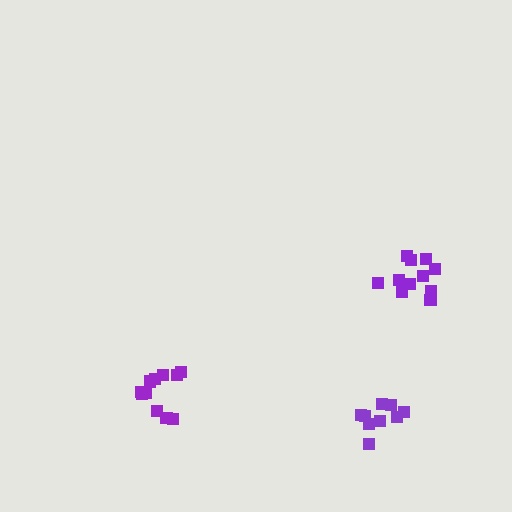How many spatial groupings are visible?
There are 3 spatial groupings.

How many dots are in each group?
Group 1: 11 dots, Group 2: 12 dots, Group 3: 9 dots (32 total).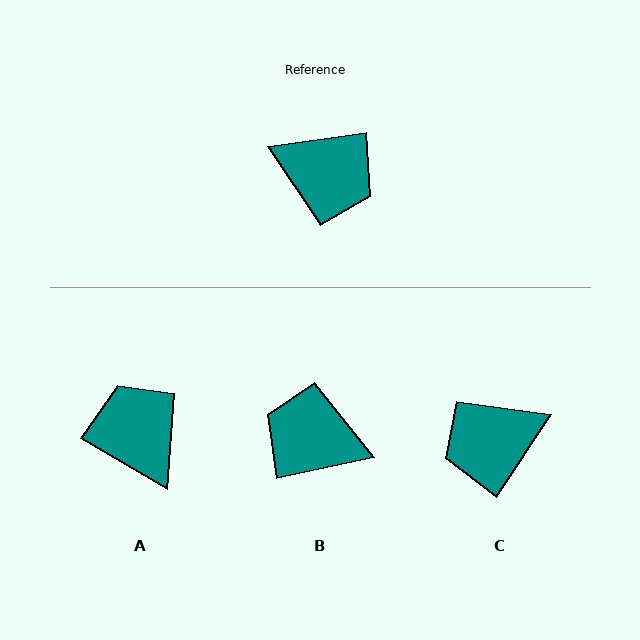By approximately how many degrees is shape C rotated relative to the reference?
Approximately 131 degrees clockwise.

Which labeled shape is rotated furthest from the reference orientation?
B, about 176 degrees away.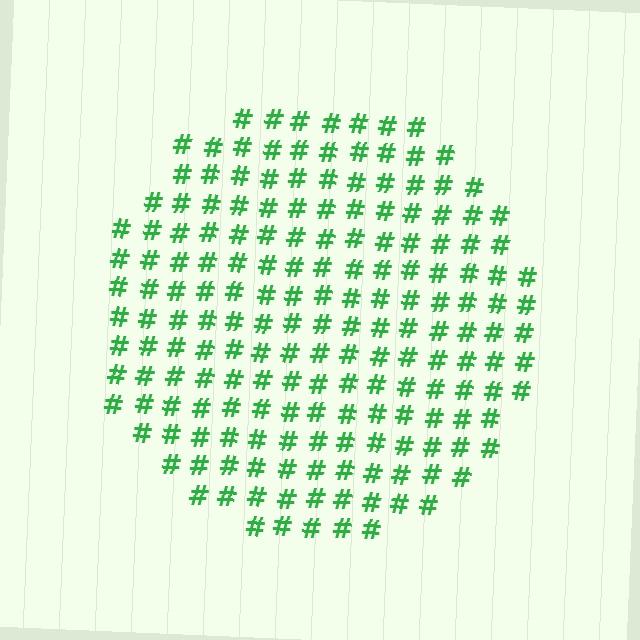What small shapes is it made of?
It is made of small hash symbols.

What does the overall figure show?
The overall figure shows a circle.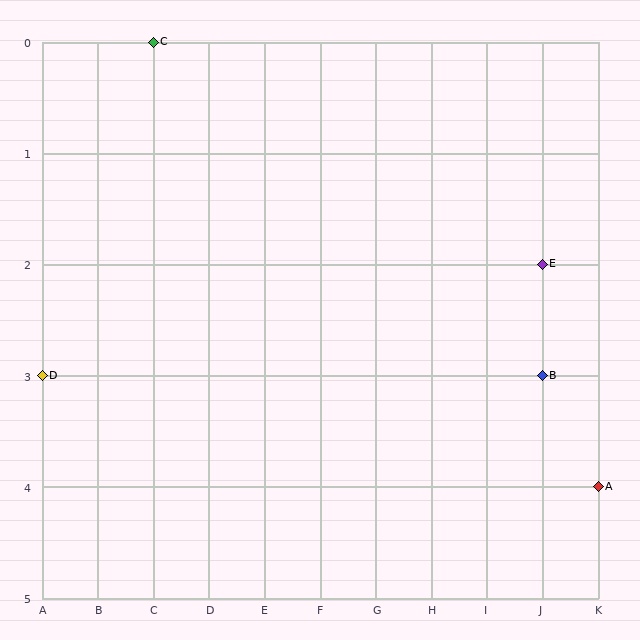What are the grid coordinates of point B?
Point B is at grid coordinates (J, 3).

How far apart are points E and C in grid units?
Points E and C are 7 columns and 2 rows apart (about 7.3 grid units diagonally).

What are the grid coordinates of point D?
Point D is at grid coordinates (A, 3).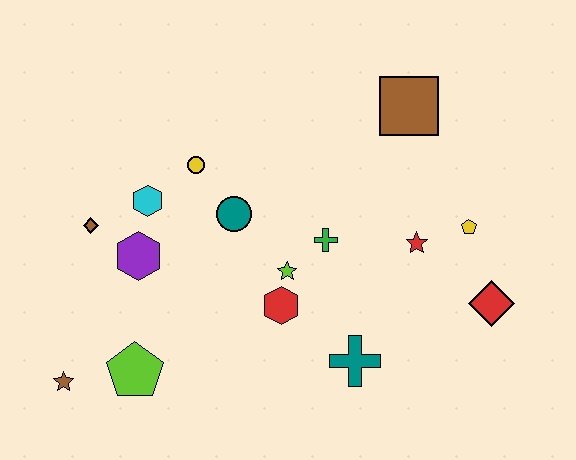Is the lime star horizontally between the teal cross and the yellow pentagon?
No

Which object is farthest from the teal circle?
The red diamond is farthest from the teal circle.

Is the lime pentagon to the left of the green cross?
Yes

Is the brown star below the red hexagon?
Yes